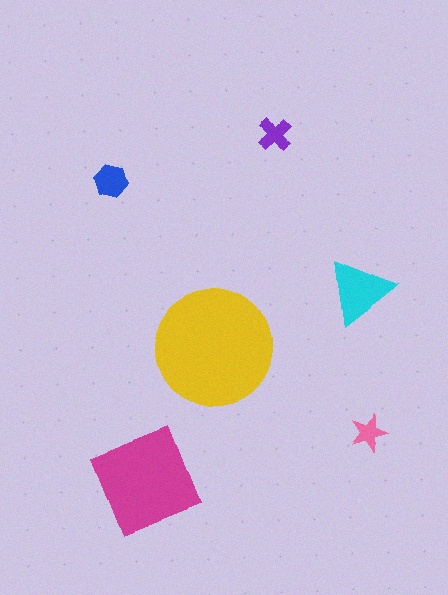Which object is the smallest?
The pink star.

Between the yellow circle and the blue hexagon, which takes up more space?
The yellow circle.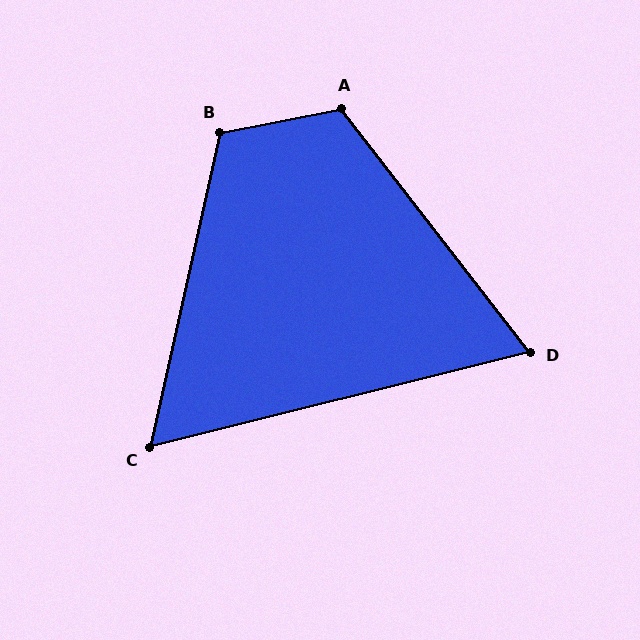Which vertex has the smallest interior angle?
C, at approximately 63 degrees.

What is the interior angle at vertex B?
Approximately 114 degrees (obtuse).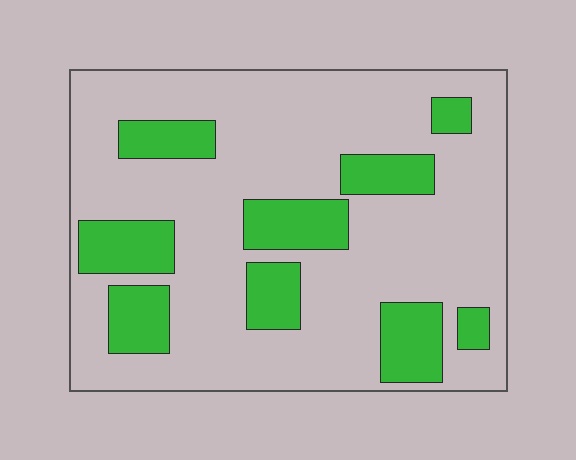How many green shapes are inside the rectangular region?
9.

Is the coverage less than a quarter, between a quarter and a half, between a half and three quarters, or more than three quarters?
Less than a quarter.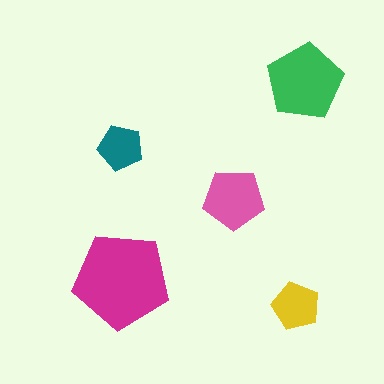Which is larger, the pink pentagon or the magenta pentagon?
The magenta one.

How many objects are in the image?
There are 5 objects in the image.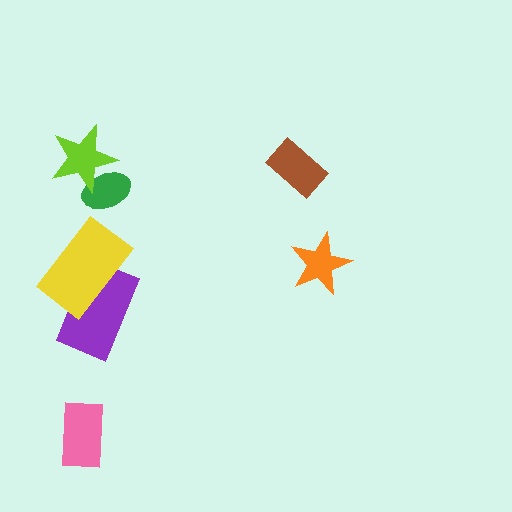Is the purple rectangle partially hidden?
Yes, it is partially covered by another shape.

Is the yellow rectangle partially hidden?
No, no other shape covers it.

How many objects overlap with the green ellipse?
1 object overlaps with the green ellipse.